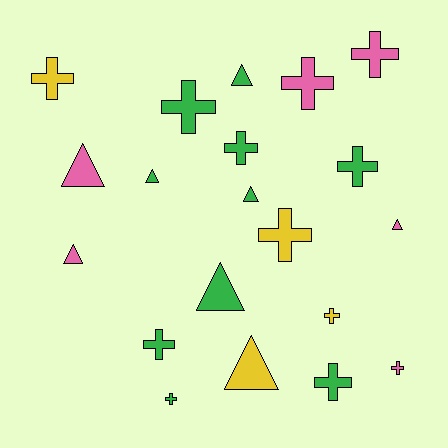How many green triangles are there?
There are 4 green triangles.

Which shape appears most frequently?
Cross, with 12 objects.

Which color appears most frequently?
Green, with 10 objects.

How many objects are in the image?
There are 20 objects.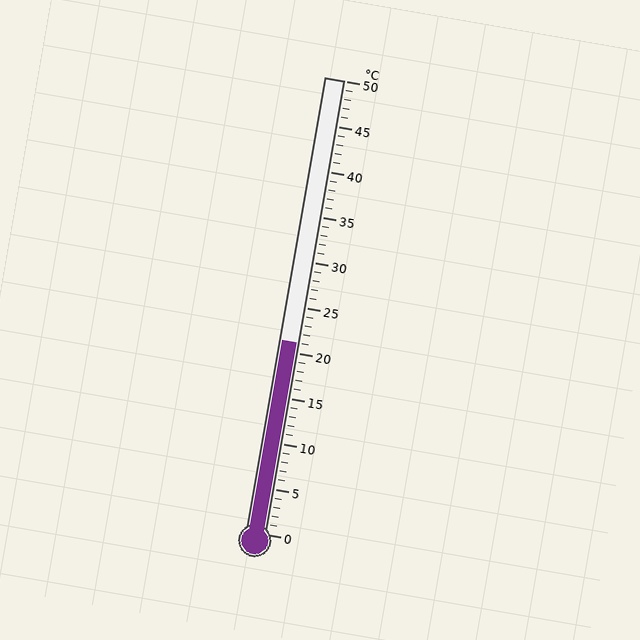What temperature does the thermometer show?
The thermometer shows approximately 21°C.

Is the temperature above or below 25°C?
The temperature is below 25°C.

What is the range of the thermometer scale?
The thermometer scale ranges from 0°C to 50°C.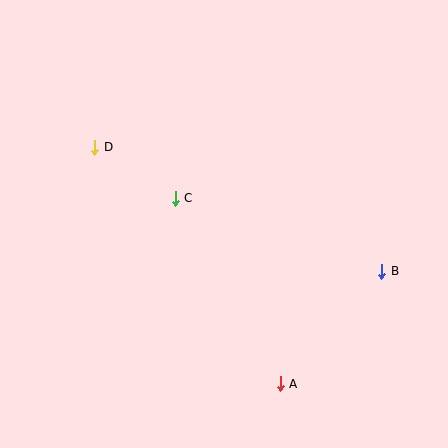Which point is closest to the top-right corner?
Point B is closest to the top-right corner.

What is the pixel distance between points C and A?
The distance between C and A is 213 pixels.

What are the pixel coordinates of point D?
Point D is at (95, 147).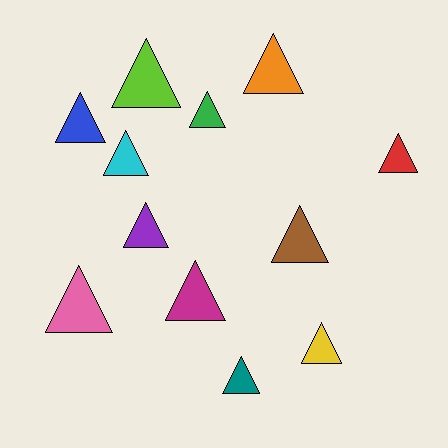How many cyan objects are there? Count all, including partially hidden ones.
There is 1 cyan object.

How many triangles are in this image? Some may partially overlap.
There are 12 triangles.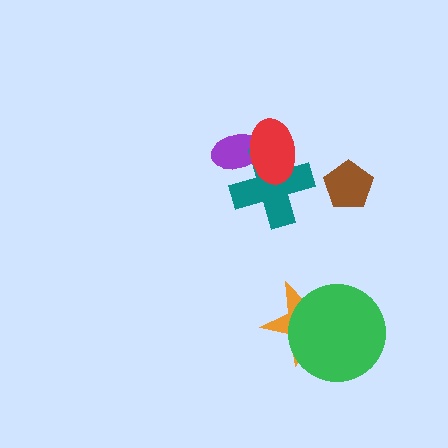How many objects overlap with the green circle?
1 object overlaps with the green circle.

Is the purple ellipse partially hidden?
Yes, it is partially covered by another shape.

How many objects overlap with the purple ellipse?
2 objects overlap with the purple ellipse.